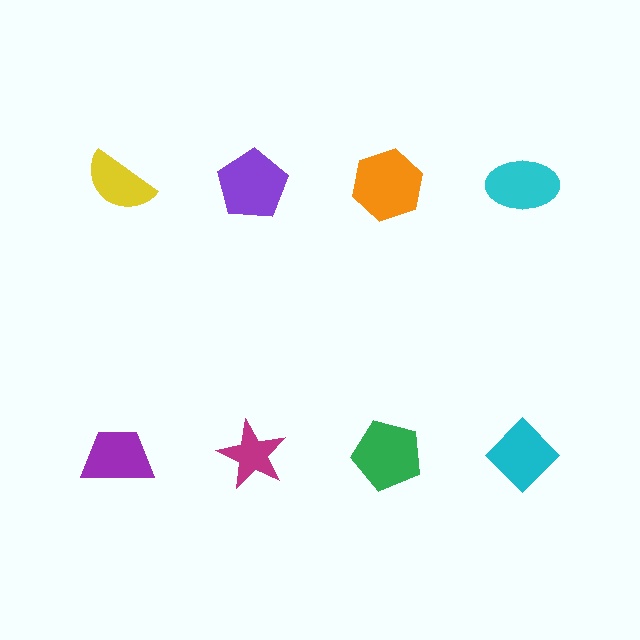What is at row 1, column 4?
A cyan ellipse.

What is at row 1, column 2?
A purple pentagon.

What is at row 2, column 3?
A green pentagon.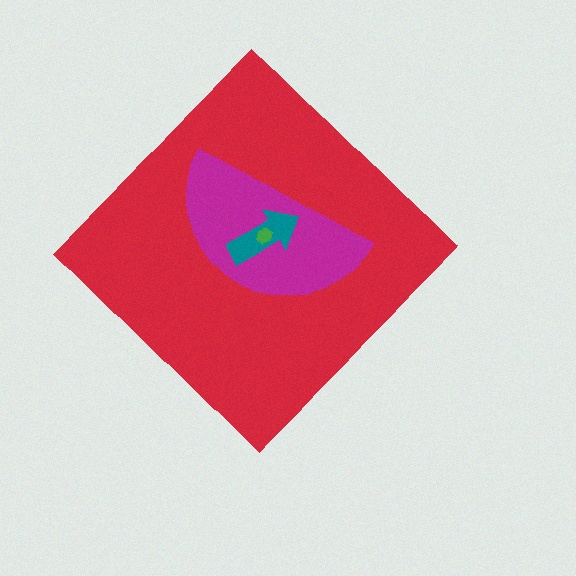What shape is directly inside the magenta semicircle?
The teal arrow.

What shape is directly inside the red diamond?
The magenta semicircle.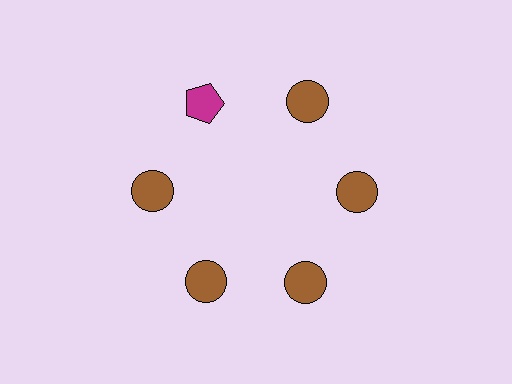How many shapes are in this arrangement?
There are 6 shapes arranged in a ring pattern.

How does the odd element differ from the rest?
It differs in both color (magenta instead of brown) and shape (pentagon instead of circle).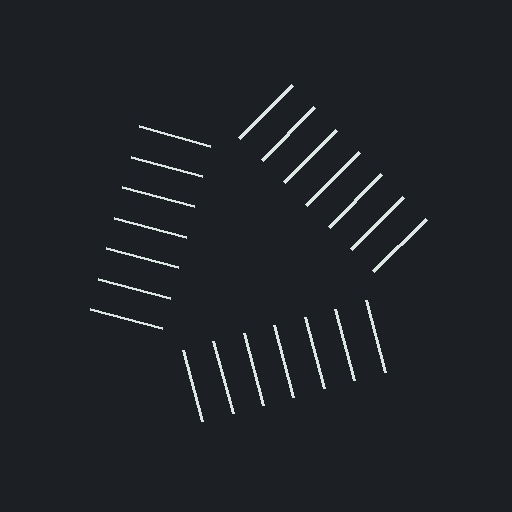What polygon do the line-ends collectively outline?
An illusory triangle — the line segments terminate on its edges but no continuous stroke is drawn.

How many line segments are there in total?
21 — 7 along each of the 3 edges.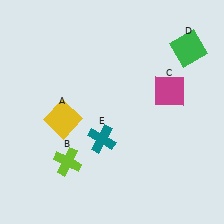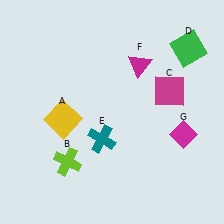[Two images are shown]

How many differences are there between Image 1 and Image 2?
There are 2 differences between the two images.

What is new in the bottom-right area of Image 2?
A magenta diamond (G) was added in the bottom-right area of Image 2.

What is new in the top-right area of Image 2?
A magenta triangle (F) was added in the top-right area of Image 2.